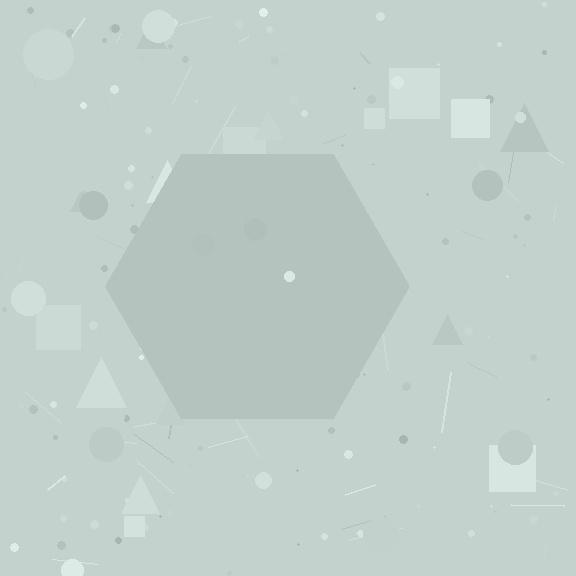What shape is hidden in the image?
A hexagon is hidden in the image.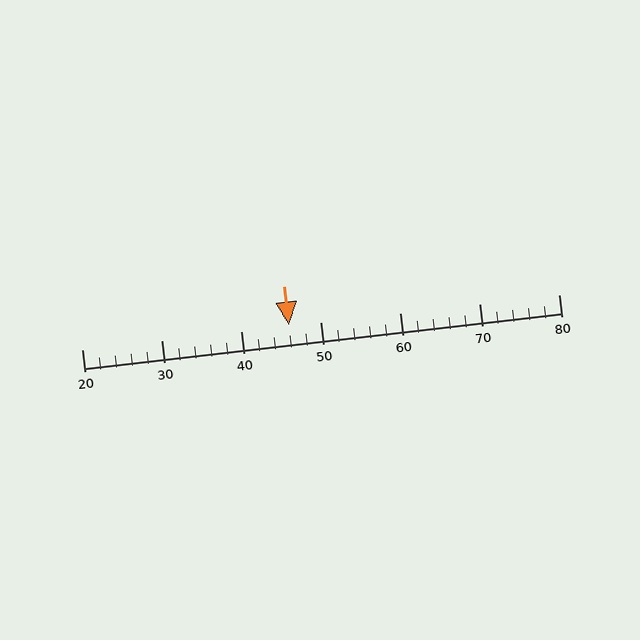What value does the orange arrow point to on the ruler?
The orange arrow points to approximately 46.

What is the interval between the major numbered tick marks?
The major tick marks are spaced 10 units apart.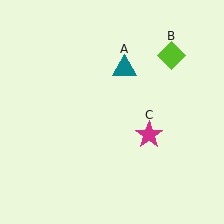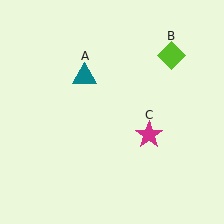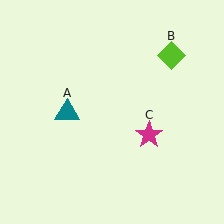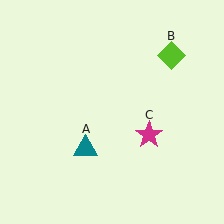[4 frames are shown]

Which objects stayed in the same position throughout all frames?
Lime diamond (object B) and magenta star (object C) remained stationary.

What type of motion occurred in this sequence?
The teal triangle (object A) rotated counterclockwise around the center of the scene.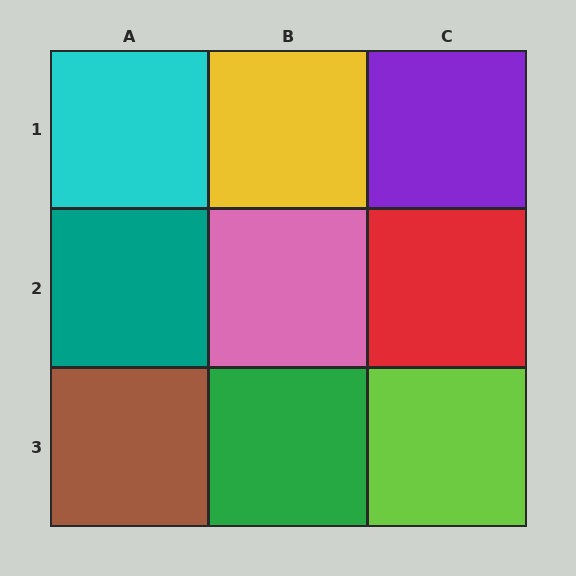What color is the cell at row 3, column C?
Lime.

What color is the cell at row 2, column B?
Pink.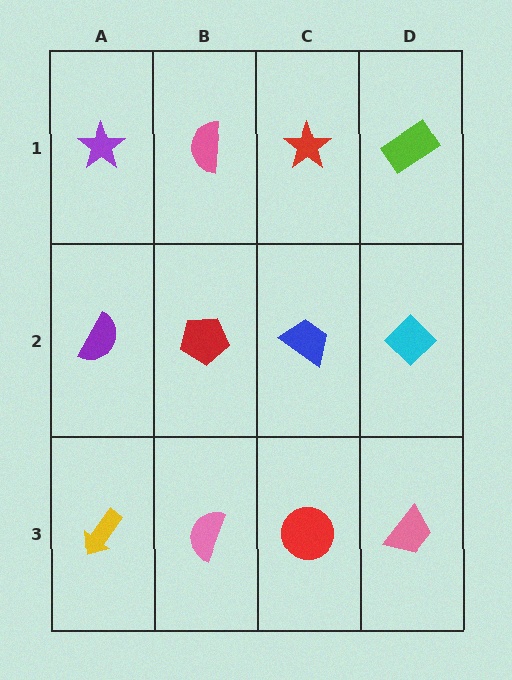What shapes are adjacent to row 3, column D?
A cyan diamond (row 2, column D), a red circle (row 3, column C).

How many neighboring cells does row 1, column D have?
2.